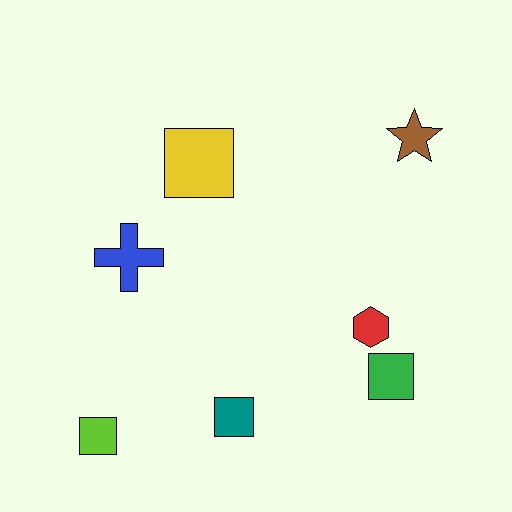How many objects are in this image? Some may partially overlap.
There are 7 objects.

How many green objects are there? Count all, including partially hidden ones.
There is 1 green object.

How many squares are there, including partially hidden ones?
There are 4 squares.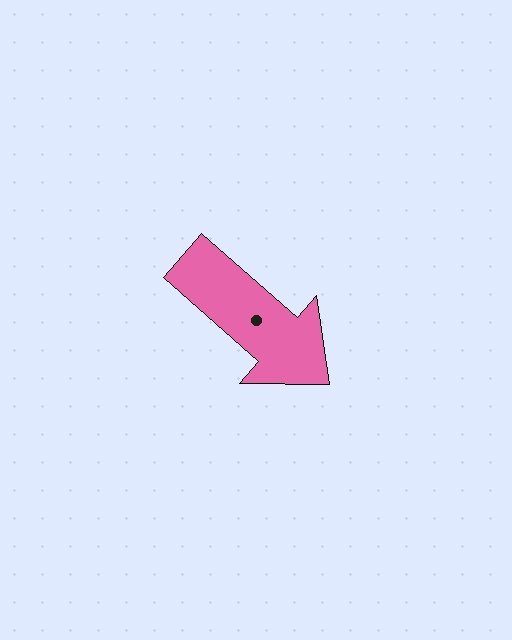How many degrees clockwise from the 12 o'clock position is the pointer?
Approximately 131 degrees.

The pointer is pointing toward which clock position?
Roughly 4 o'clock.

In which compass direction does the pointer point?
Southeast.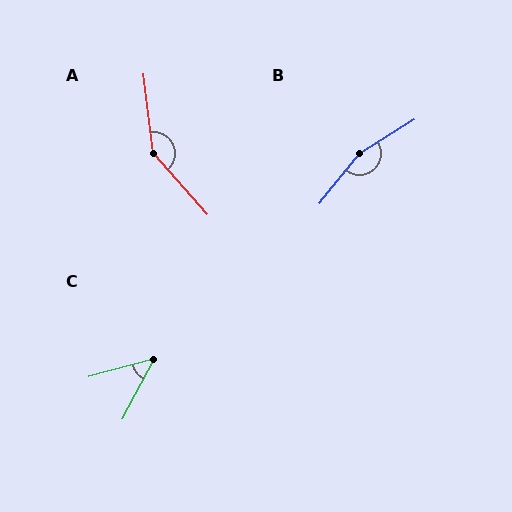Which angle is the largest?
B, at approximately 161 degrees.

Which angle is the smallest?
C, at approximately 47 degrees.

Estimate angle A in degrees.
Approximately 146 degrees.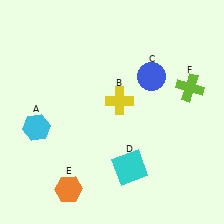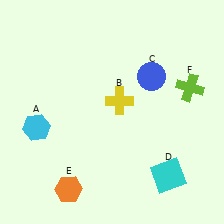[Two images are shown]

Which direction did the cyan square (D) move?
The cyan square (D) moved right.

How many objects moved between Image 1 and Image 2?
1 object moved between the two images.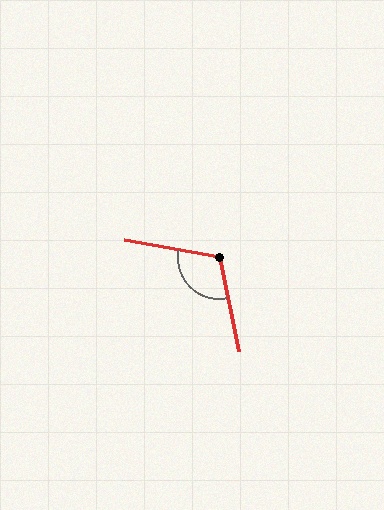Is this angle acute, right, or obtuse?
It is obtuse.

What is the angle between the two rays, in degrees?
Approximately 112 degrees.